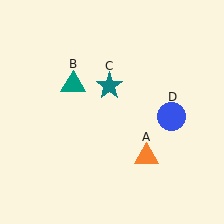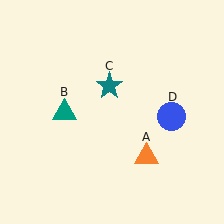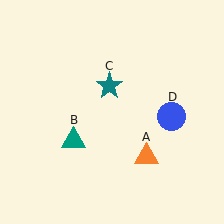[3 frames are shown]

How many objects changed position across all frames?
1 object changed position: teal triangle (object B).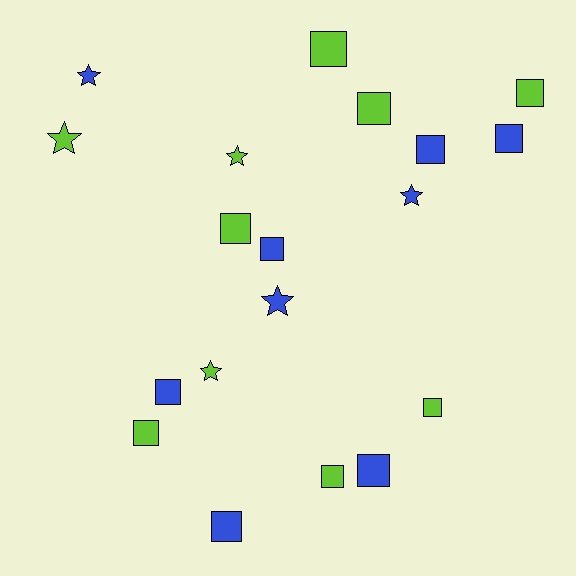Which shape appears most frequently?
Square, with 13 objects.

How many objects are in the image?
There are 19 objects.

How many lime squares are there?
There are 7 lime squares.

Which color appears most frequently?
Lime, with 10 objects.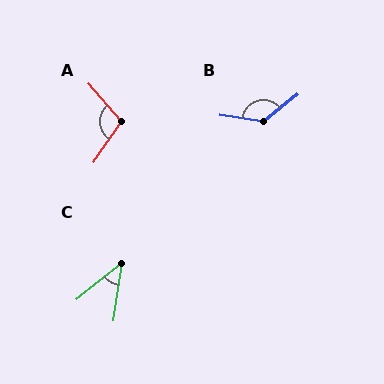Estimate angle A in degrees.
Approximately 105 degrees.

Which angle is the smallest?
C, at approximately 42 degrees.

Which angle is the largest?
B, at approximately 132 degrees.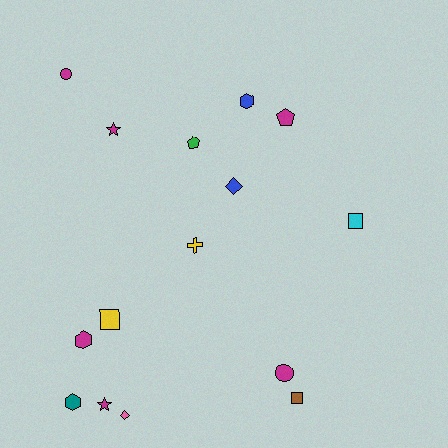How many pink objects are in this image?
There is 1 pink object.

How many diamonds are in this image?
There are 2 diamonds.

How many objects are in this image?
There are 15 objects.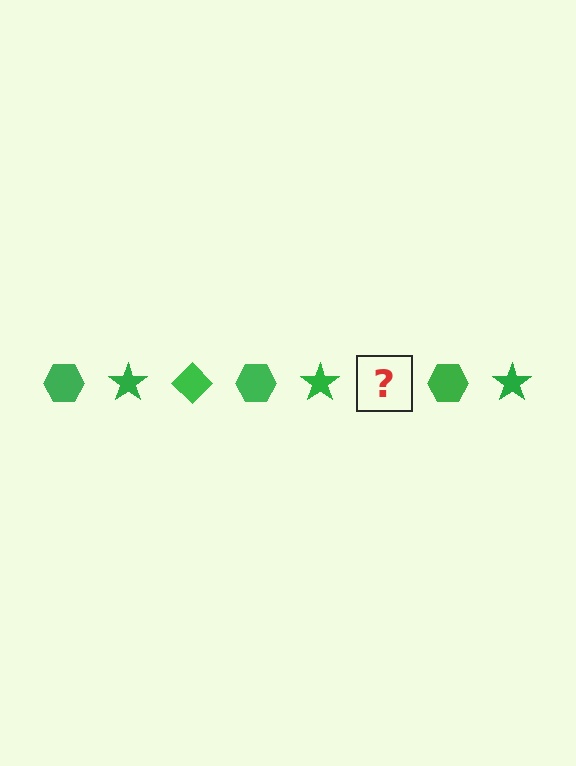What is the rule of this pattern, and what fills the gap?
The rule is that the pattern cycles through hexagon, star, diamond shapes in green. The gap should be filled with a green diamond.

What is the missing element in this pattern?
The missing element is a green diamond.